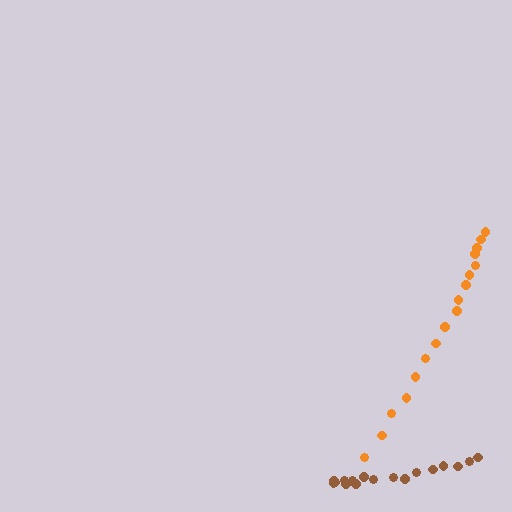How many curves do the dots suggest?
There are 2 distinct paths.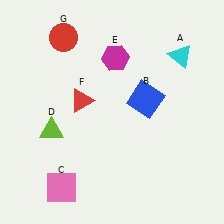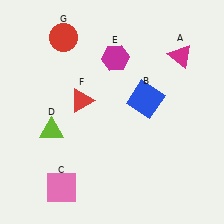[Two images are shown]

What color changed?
The triangle (A) changed from cyan in Image 1 to magenta in Image 2.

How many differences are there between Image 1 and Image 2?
There is 1 difference between the two images.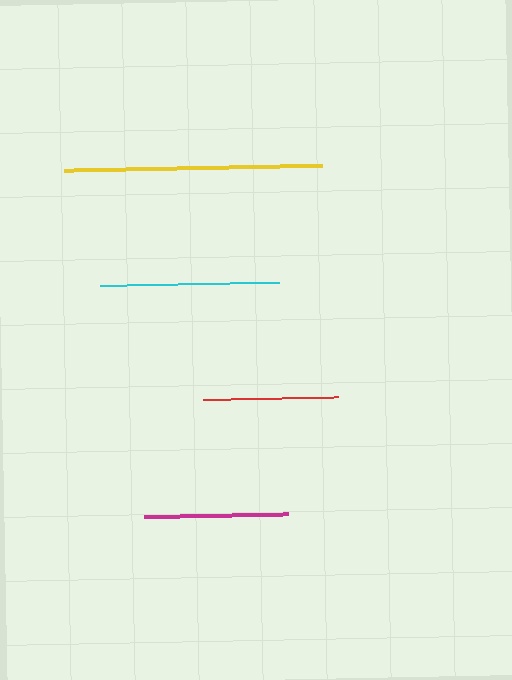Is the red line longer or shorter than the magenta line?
The magenta line is longer than the red line.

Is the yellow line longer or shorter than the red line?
The yellow line is longer than the red line.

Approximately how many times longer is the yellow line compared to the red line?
The yellow line is approximately 1.9 times the length of the red line.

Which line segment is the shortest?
The red line is the shortest at approximately 135 pixels.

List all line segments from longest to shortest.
From longest to shortest: yellow, cyan, magenta, red.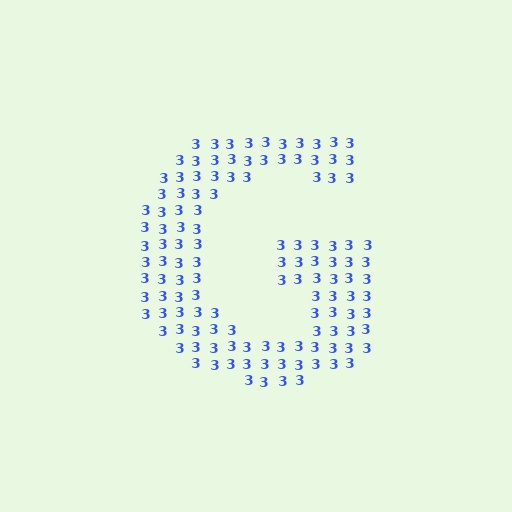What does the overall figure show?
The overall figure shows the letter G.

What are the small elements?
The small elements are digit 3's.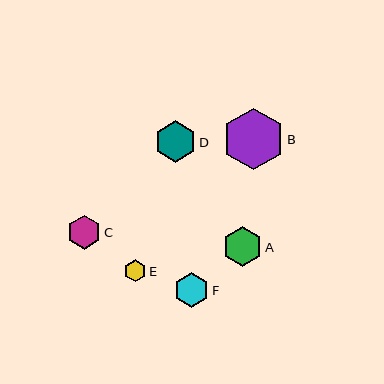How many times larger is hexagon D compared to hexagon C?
Hexagon D is approximately 1.2 times the size of hexagon C.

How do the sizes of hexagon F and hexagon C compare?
Hexagon F and hexagon C are approximately the same size.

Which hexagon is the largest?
Hexagon B is the largest with a size of approximately 62 pixels.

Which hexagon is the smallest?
Hexagon E is the smallest with a size of approximately 22 pixels.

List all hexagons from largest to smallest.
From largest to smallest: B, D, A, F, C, E.